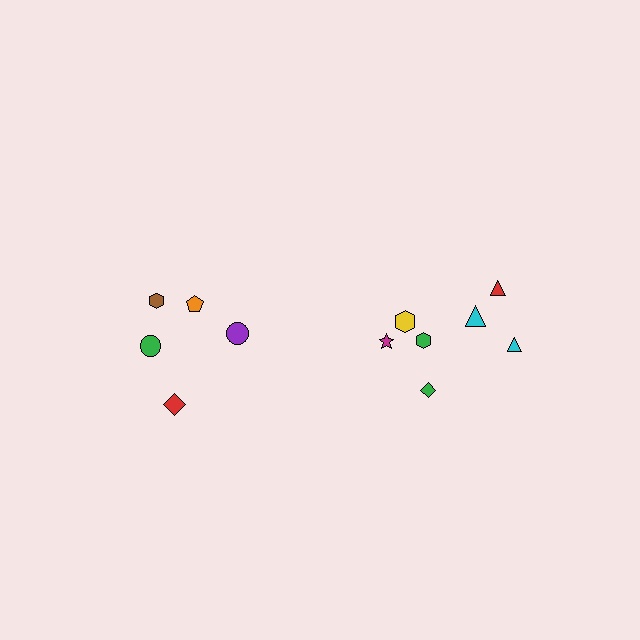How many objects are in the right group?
There are 7 objects.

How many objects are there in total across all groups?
There are 12 objects.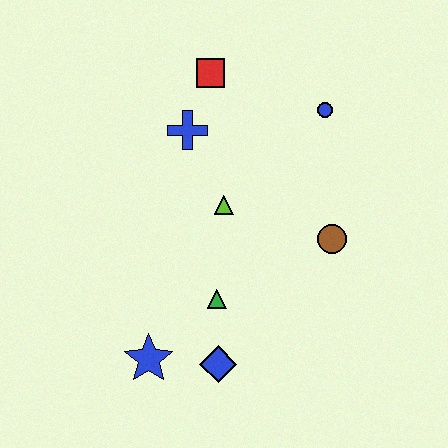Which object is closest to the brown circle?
The lime triangle is closest to the brown circle.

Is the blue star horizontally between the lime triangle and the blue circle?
No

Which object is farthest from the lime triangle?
The blue star is farthest from the lime triangle.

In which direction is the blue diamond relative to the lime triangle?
The blue diamond is below the lime triangle.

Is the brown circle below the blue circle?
Yes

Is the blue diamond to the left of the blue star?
No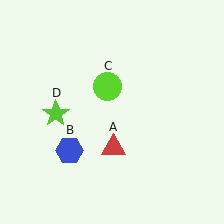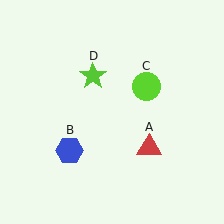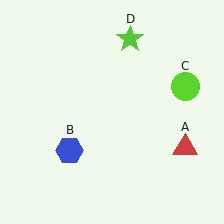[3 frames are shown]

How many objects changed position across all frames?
3 objects changed position: red triangle (object A), lime circle (object C), lime star (object D).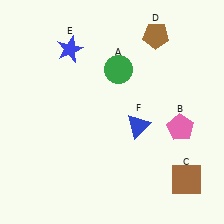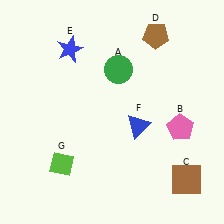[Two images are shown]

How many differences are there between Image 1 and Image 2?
There is 1 difference between the two images.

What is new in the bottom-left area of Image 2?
A lime diamond (G) was added in the bottom-left area of Image 2.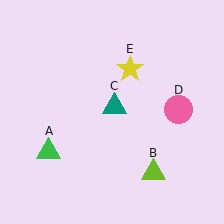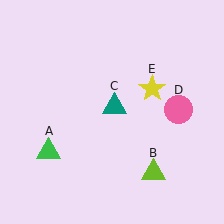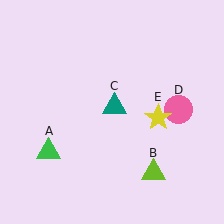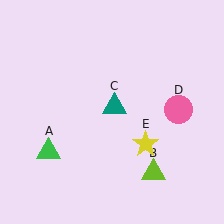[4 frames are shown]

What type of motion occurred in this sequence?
The yellow star (object E) rotated clockwise around the center of the scene.